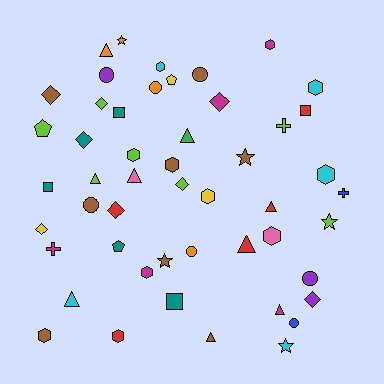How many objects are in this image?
There are 50 objects.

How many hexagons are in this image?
There are 11 hexagons.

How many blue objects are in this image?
There are 2 blue objects.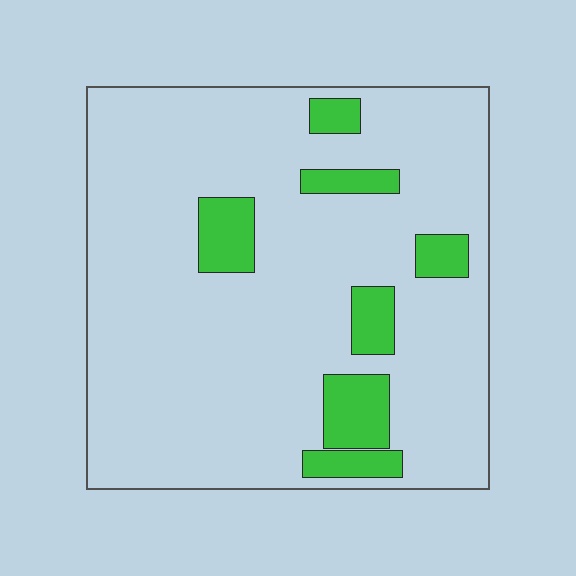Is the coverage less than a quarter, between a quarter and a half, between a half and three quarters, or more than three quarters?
Less than a quarter.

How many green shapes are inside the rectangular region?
7.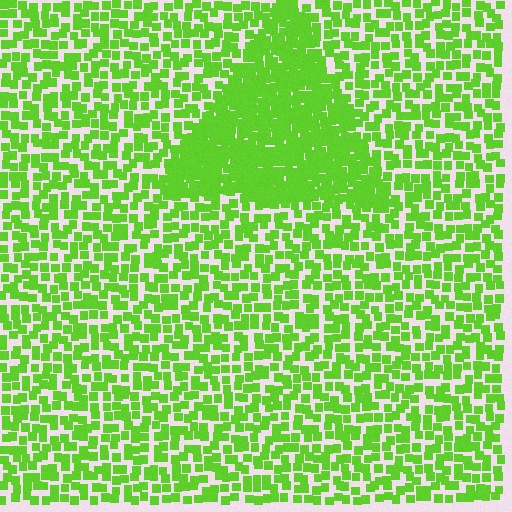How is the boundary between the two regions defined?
The boundary is defined by a change in element density (approximately 2.1x ratio). All elements are the same color, size, and shape.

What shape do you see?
I see a triangle.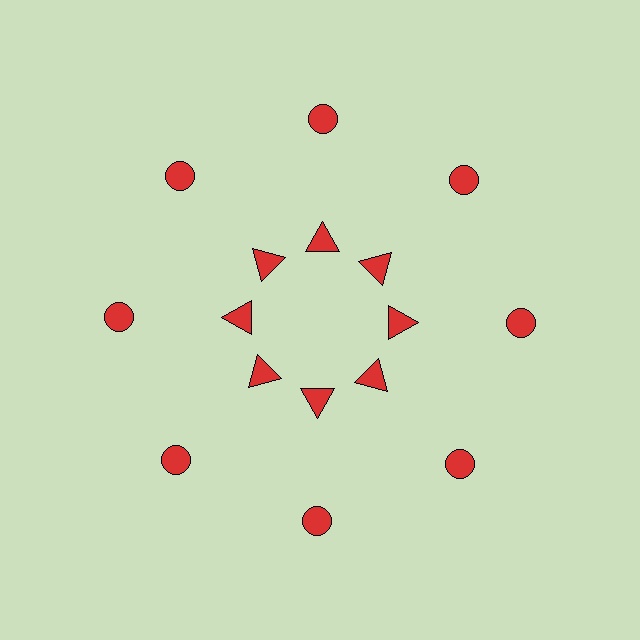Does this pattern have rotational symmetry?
Yes, this pattern has 8-fold rotational symmetry. It looks the same after rotating 45 degrees around the center.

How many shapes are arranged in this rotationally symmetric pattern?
There are 16 shapes, arranged in 8 groups of 2.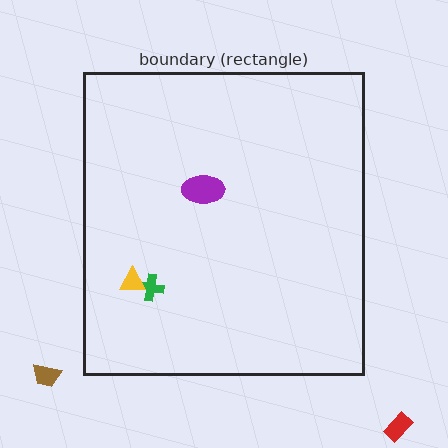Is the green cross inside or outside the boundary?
Inside.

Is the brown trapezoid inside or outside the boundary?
Outside.